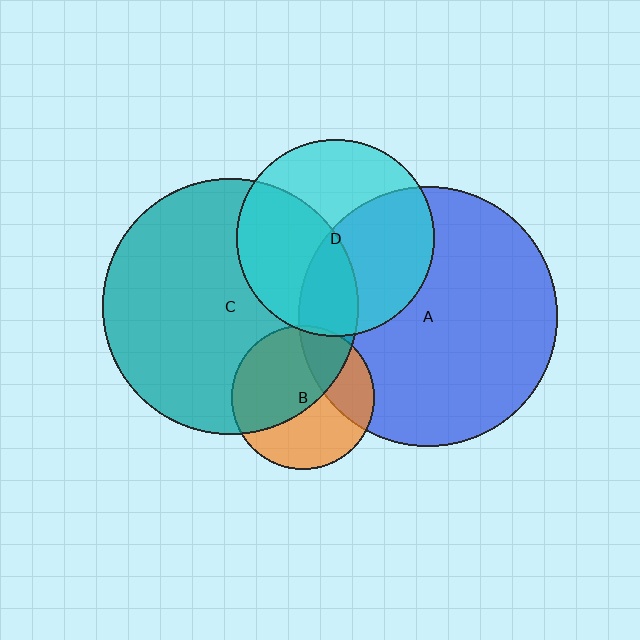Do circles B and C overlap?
Yes.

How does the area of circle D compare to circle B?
Approximately 1.9 times.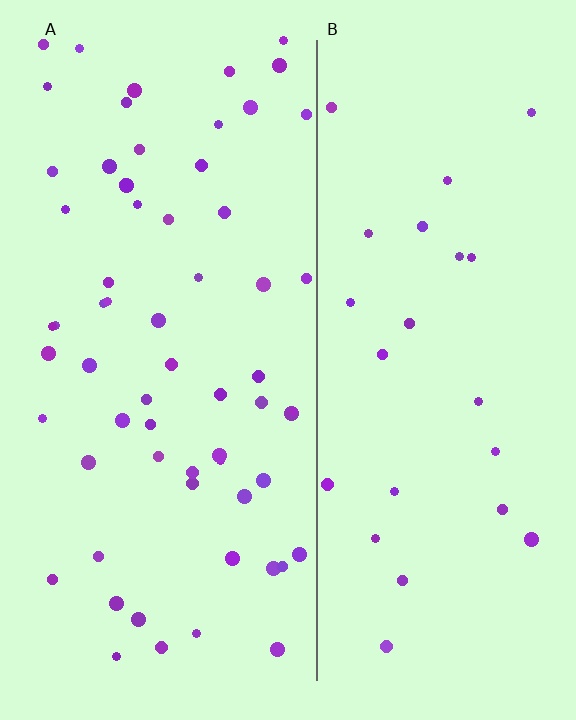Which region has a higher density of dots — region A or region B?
A (the left).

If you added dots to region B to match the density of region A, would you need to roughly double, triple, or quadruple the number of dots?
Approximately triple.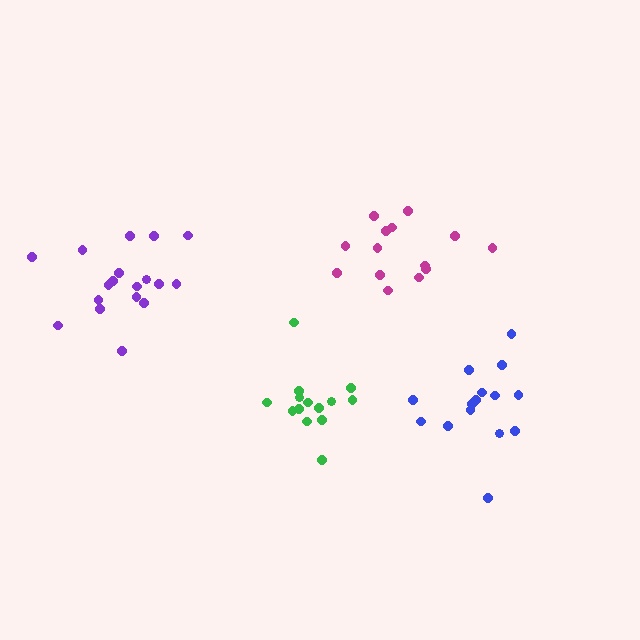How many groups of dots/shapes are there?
There are 4 groups.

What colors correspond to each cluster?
The clusters are colored: magenta, green, purple, blue.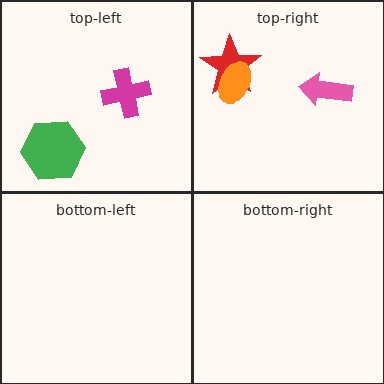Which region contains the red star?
The top-right region.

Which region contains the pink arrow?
The top-right region.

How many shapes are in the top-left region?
2.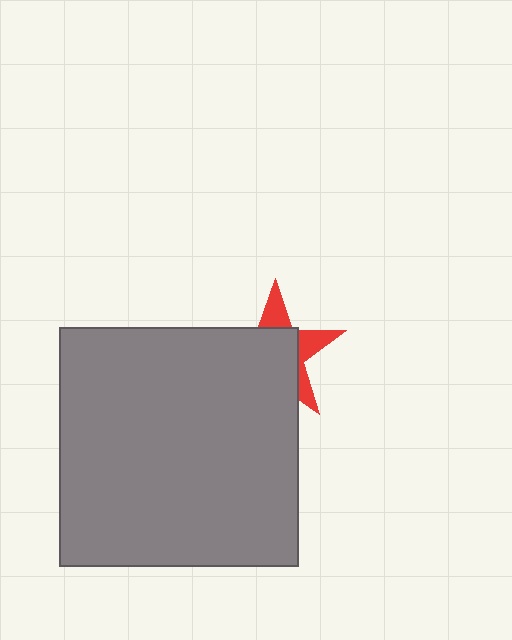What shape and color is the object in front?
The object in front is a gray square.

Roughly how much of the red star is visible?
A small part of it is visible (roughly 33%).